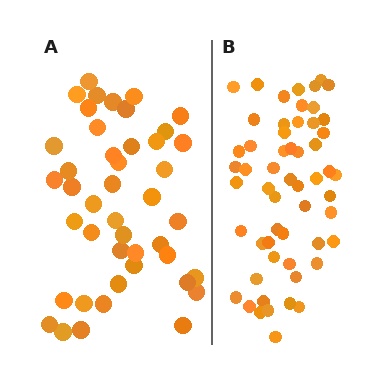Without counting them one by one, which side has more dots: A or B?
Region B (the right region) has more dots.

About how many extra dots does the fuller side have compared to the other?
Region B has roughly 12 or so more dots than region A.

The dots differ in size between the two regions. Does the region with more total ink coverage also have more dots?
No. Region A has more total ink coverage because its dots are larger, but region B actually contains more individual dots. Total area can be misleading — the number of items is what matters here.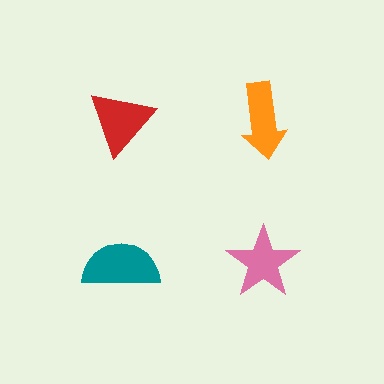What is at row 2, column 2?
A pink star.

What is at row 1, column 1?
A red triangle.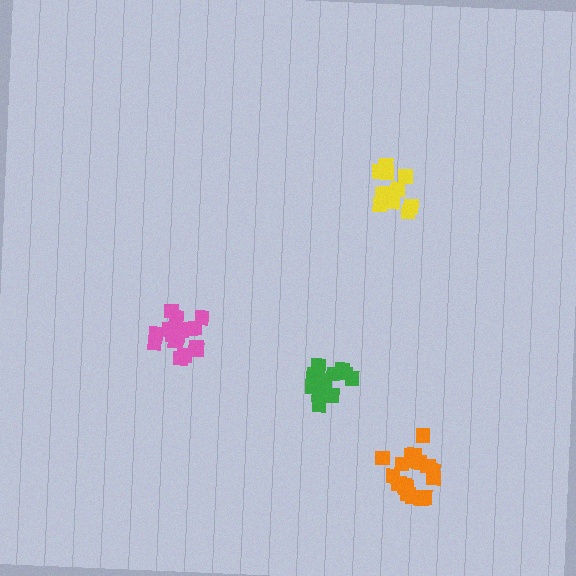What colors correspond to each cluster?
The clusters are colored: green, yellow, pink, orange.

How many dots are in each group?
Group 1: 13 dots, Group 2: 13 dots, Group 3: 18 dots, Group 4: 19 dots (63 total).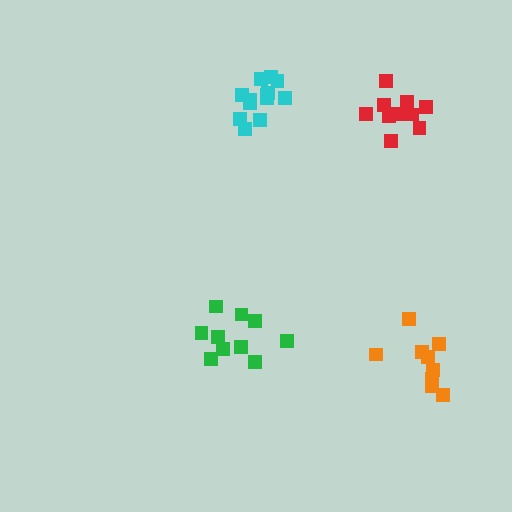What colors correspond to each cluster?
The clusters are colored: green, cyan, red, orange.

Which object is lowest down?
The orange cluster is bottommost.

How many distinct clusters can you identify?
There are 4 distinct clusters.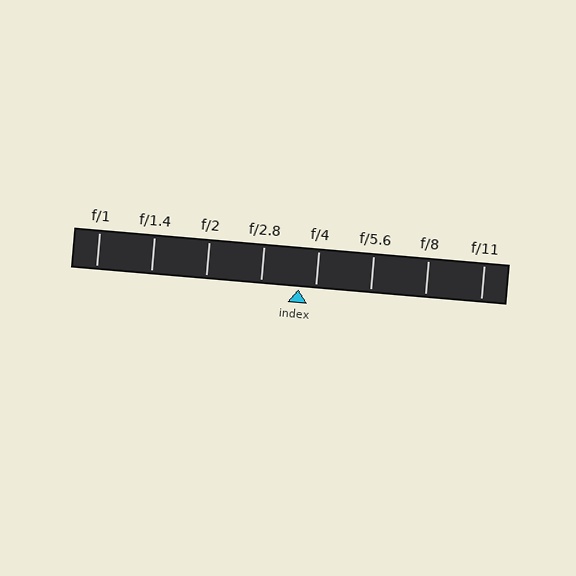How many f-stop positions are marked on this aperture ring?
There are 8 f-stop positions marked.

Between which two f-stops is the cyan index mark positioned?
The index mark is between f/2.8 and f/4.